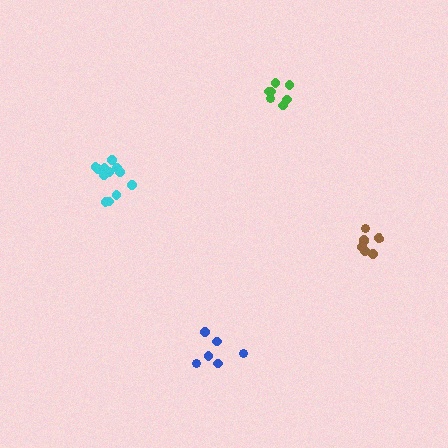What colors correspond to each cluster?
The clusters are colored: blue, cyan, green, brown.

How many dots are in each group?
Group 1: 6 dots, Group 2: 12 dots, Group 3: 7 dots, Group 4: 8 dots (33 total).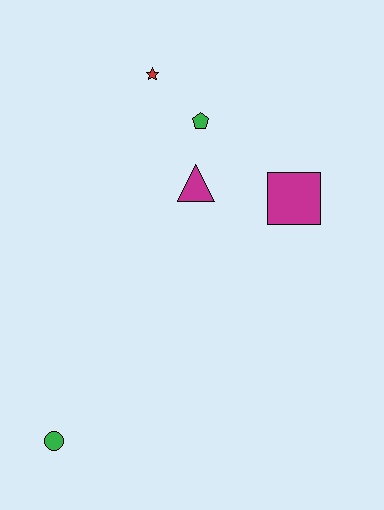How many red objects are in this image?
There is 1 red object.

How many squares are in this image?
There is 1 square.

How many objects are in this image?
There are 5 objects.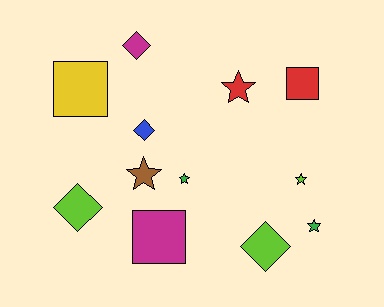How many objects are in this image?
There are 12 objects.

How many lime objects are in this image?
There are 3 lime objects.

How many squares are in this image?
There are 3 squares.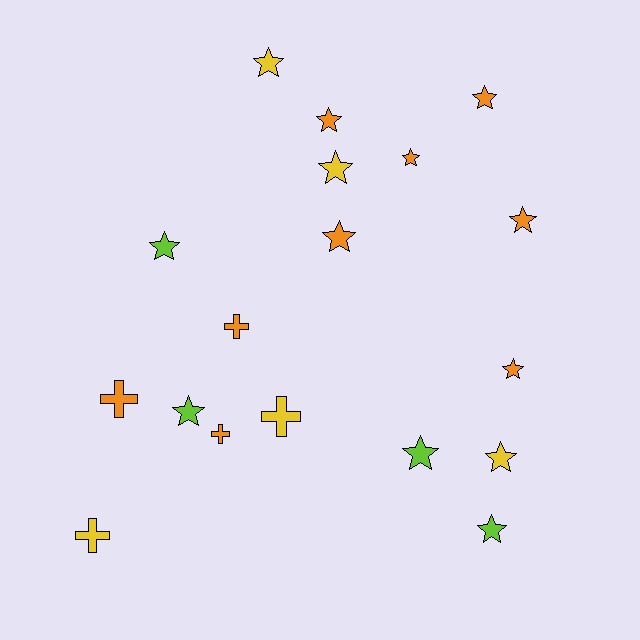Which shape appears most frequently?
Star, with 13 objects.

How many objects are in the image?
There are 18 objects.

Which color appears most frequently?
Orange, with 9 objects.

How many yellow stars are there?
There are 3 yellow stars.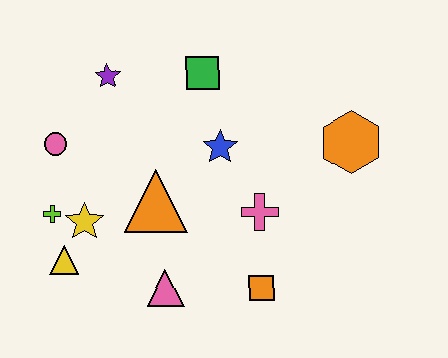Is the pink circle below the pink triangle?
No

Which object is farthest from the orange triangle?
The orange hexagon is farthest from the orange triangle.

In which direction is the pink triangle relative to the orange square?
The pink triangle is to the left of the orange square.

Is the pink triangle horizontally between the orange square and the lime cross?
Yes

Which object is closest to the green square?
The blue star is closest to the green square.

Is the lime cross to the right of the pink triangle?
No